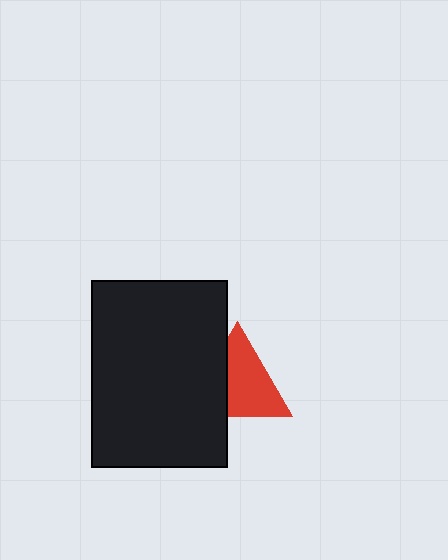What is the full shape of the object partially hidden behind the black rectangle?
The partially hidden object is a red triangle.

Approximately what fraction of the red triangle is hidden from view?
Roughly 34% of the red triangle is hidden behind the black rectangle.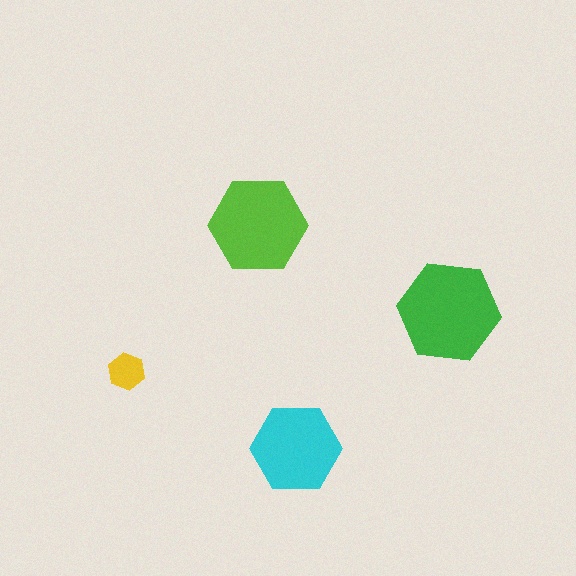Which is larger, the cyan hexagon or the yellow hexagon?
The cyan one.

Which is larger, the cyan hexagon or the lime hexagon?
The lime one.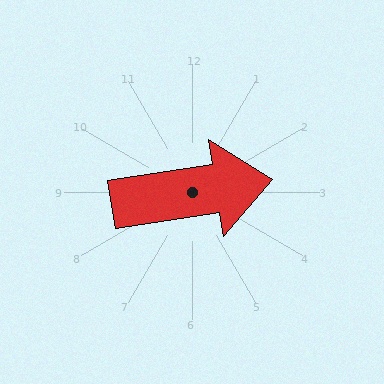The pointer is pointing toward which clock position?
Roughly 3 o'clock.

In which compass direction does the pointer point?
East.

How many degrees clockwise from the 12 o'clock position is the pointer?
Approximately 81 degrees.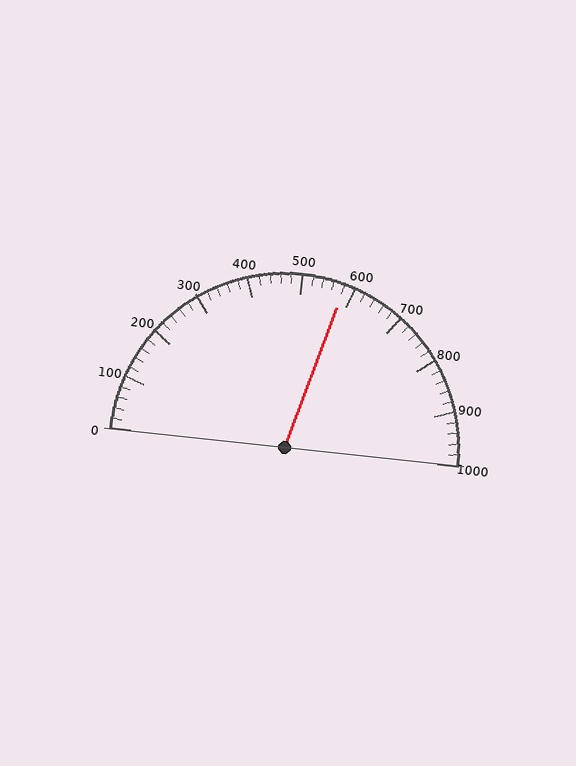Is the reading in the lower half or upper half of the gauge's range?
The reading is in the upper half of the range (0 to 1000).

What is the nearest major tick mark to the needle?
The nearest major tick mark is 600.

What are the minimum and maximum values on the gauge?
The gauge ranges from 0 to 1000.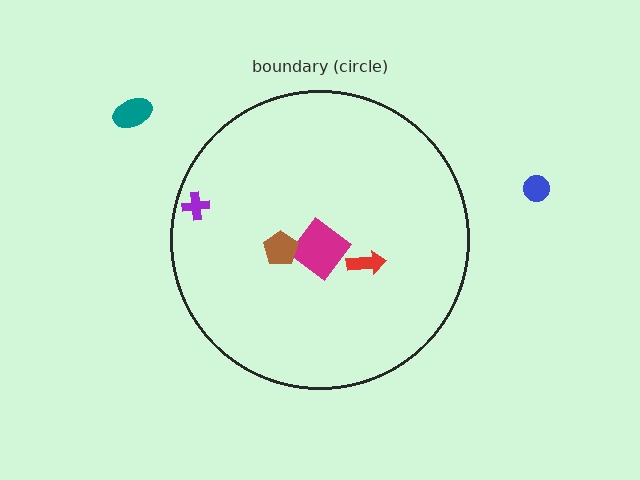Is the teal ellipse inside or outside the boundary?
Outside.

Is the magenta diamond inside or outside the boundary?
Inside.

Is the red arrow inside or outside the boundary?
Inside.